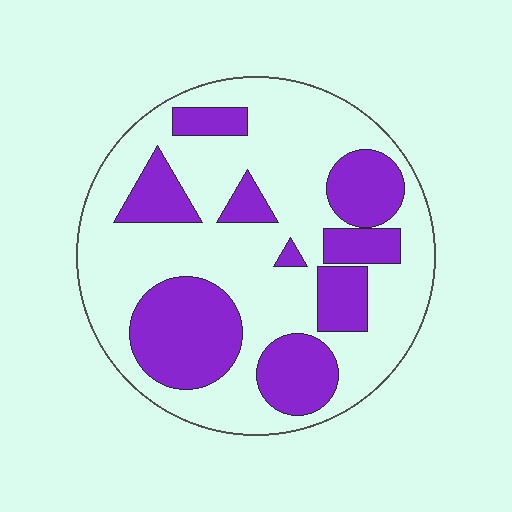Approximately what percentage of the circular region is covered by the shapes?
Approximately 35%.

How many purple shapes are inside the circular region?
9.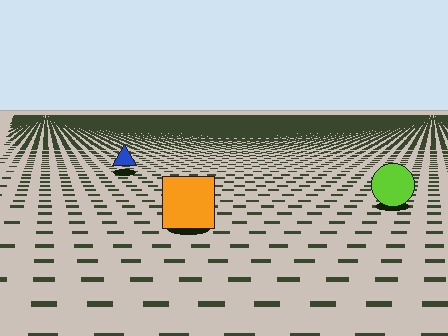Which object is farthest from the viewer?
The blue triangle is farthest from the viewer. It appears smaller and the ground texture around it is denser.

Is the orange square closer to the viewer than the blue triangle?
Yes. The orange square is closer — you can tell from the texture gradient: the ground texture is coarser near it.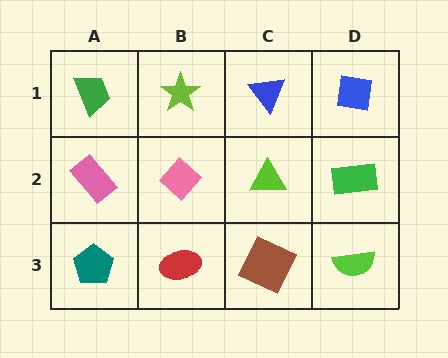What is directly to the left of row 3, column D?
A brown square.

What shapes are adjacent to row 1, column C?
A lime triangle (row 2, column C), a lime star (row 1, column B), a blue square (row 1, column D).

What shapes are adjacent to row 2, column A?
A green trapezoid (row 1, column A), a teal pentagon (row 3, column A), a pink diamond (row 2, column B).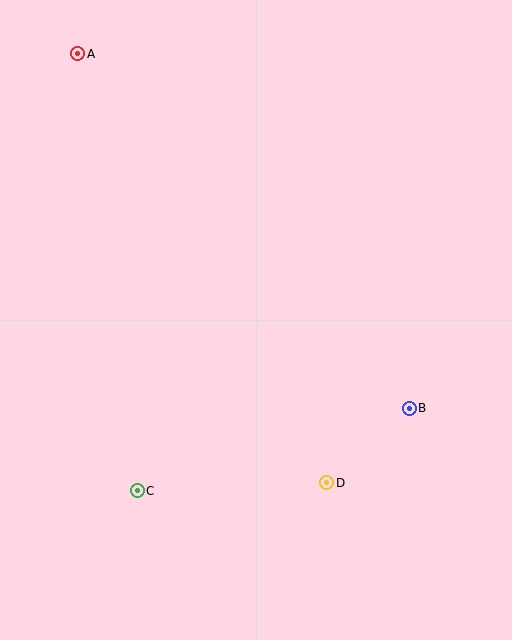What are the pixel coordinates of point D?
Point D is at (327, 483).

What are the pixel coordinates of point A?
Point A is at (78, 54).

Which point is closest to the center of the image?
Point B at (409, 408) is closest to the center.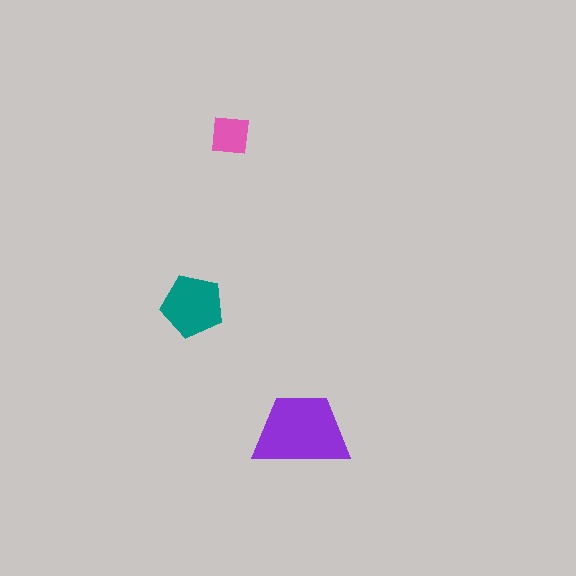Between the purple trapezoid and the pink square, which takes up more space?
The purple trapezoid.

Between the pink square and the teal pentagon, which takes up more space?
The teal pentagon.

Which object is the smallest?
The pink square.